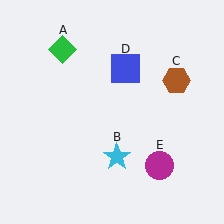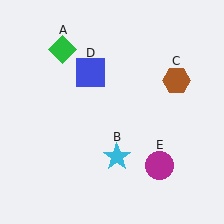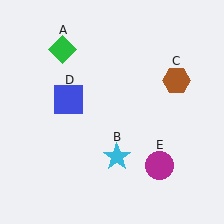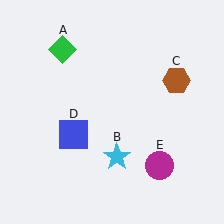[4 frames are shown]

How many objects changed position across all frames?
1 object changed position: blue square (object D).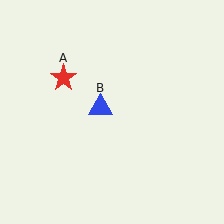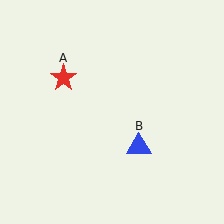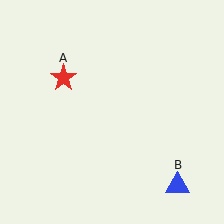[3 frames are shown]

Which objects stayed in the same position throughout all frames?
Red star (object A) remained stationary.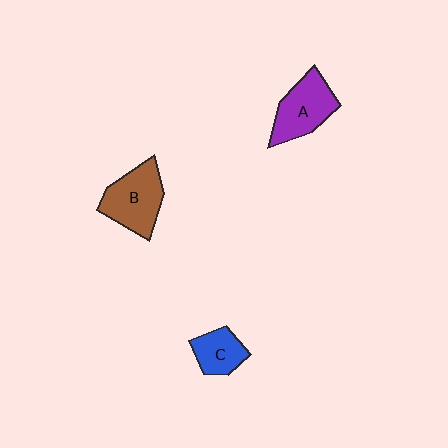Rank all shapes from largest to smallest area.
From largest to smallest: B (brown), A (purple), C (blue).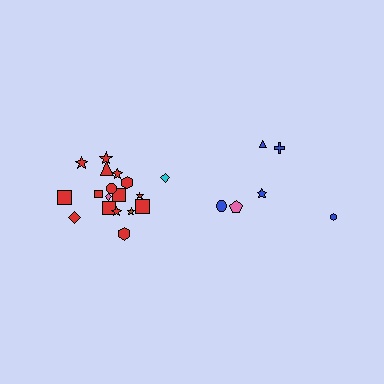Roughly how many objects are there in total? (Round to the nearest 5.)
Roughly 25 objects in total.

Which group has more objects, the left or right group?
The left group.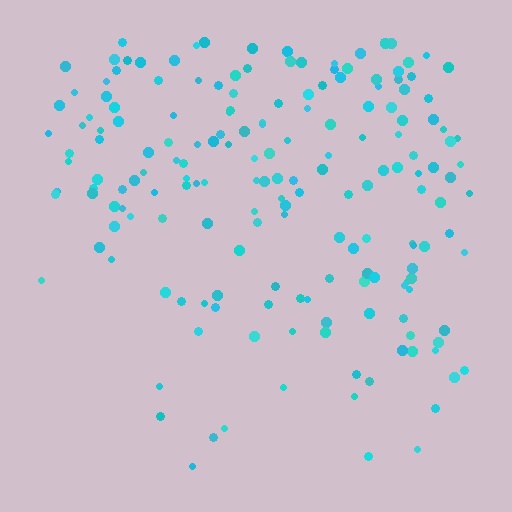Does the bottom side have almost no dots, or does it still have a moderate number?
Still a moderate number, just noticeably fewer than the top.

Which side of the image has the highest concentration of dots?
The top.